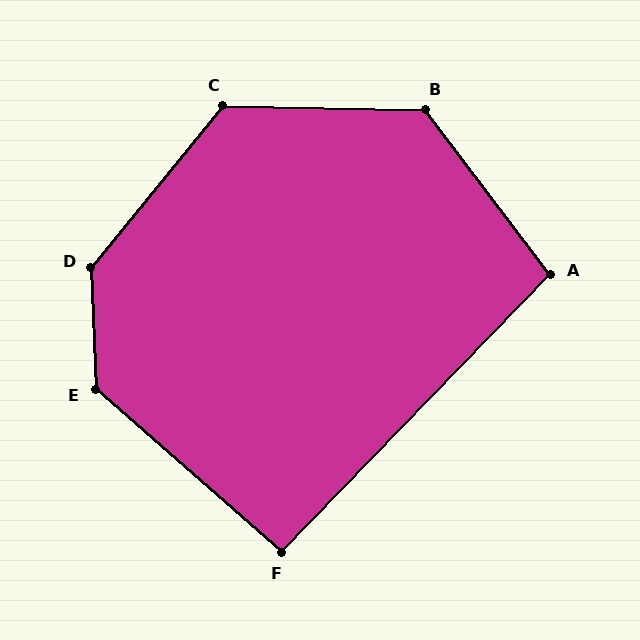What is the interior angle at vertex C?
Approximately 128 degrees (obtuse).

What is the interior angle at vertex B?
Approximately 128 degrees (obtuse).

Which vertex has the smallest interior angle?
F, at approximately 93 degrees.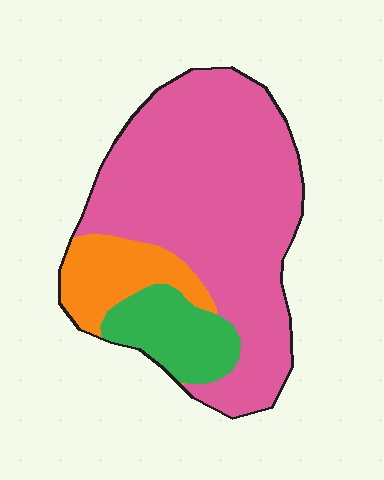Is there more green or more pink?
Pink.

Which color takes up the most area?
Pink, at roughly 70%.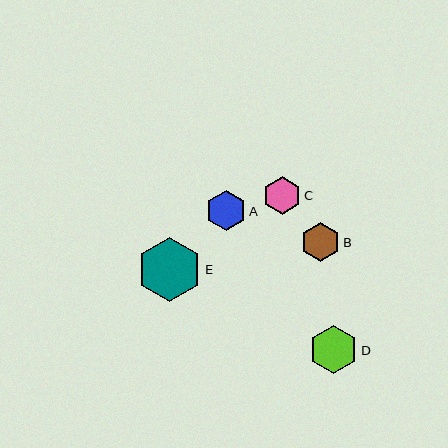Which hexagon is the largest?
Hexagon E is the largest with a size of approximately 64 pixels.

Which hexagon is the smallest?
Hexagon C is the smallest with a size of approximately 37 pixels.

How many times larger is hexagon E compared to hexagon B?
Hexagon E is approximately 1.6 times the size of hexagon B.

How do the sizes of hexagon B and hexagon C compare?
Hexagon B and hexagon C are approximately the same size.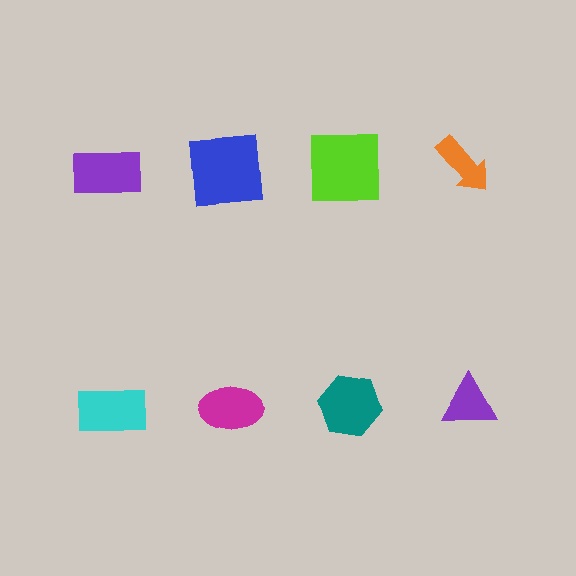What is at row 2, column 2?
A magenta ellipse.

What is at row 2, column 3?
A teal hexagon.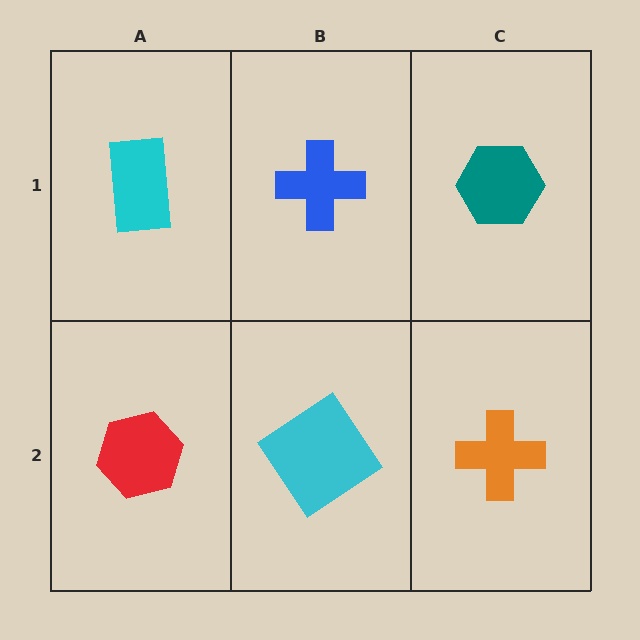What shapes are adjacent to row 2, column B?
A blue cross (row 1, column B), a red hexagon (row 2, column A), an orange cross (row 2, column C).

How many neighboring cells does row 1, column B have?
3.